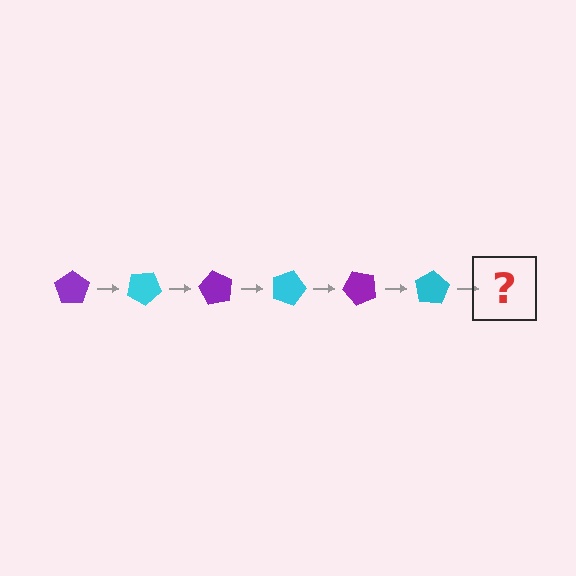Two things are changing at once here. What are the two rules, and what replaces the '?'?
The two rules are that it rotates 30 degrees each step and the color cycles through purple and cyan. The '?' should be a purple pentagon, rotated 180 degrees from the start.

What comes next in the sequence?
The next element should be a purple pentagon, rotated 180 degrees from the start.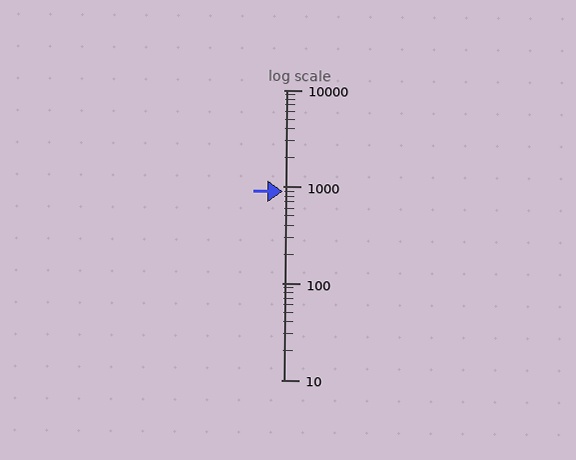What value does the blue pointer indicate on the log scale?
The pointer indicates approximately 900.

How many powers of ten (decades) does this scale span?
The scale spans 3 decades, from 10 to 10000.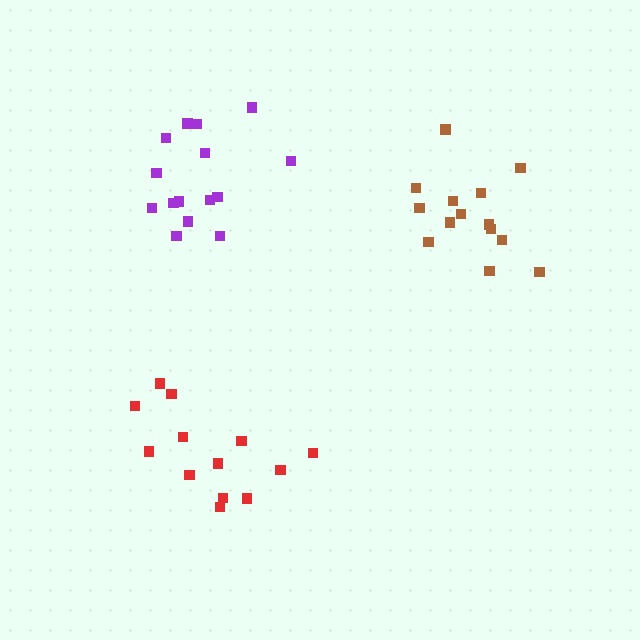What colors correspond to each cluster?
The clusters are colored: red, purple, brown.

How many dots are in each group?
Group 1: 13 dots, Group 2: 15 dots, Group 3: 14 dots (42 total).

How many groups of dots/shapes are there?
There are 3 groups.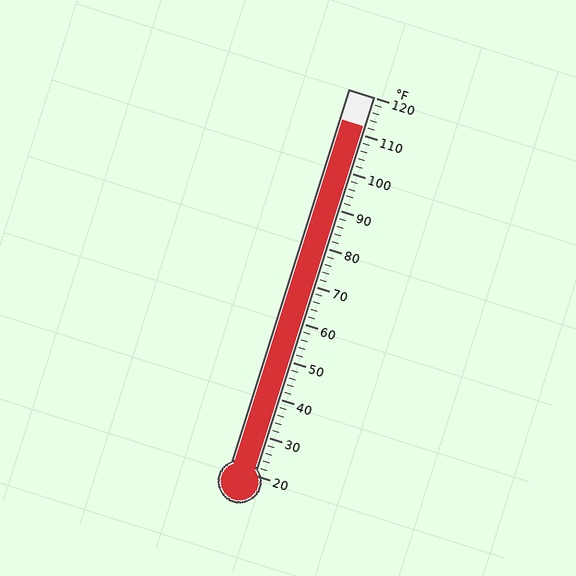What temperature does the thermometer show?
The thermometer shows approximately 112°F.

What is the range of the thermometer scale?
The thermometer scale ranges from 20°F to 120°F.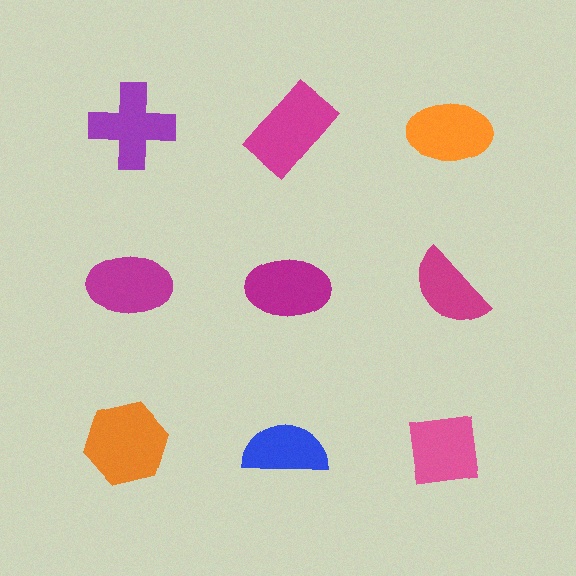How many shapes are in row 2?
3 shapes.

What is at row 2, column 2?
A magenta ellipse.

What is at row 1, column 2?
A magenta rectangle.